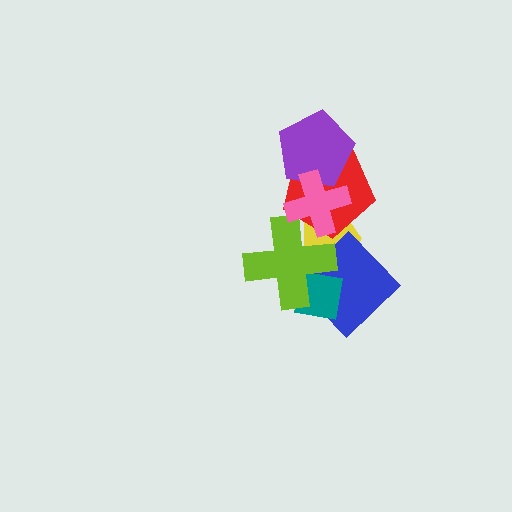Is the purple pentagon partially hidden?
Yes, it is partially covered by another shape.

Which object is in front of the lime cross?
The pink cross is in front of the lime cross.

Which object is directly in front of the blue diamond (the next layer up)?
The teal square is directly in front of the blue diamond.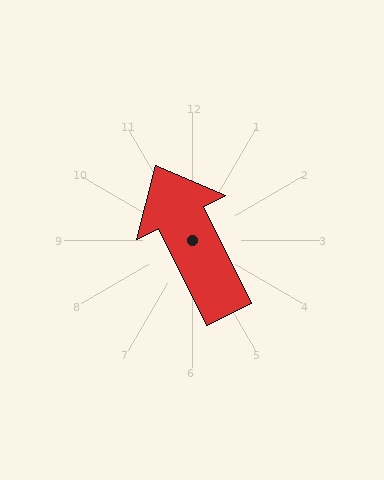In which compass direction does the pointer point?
Northwest.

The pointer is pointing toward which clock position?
Roughly 11 o'clock.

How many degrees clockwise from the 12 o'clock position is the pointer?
Approximately 334 degrees.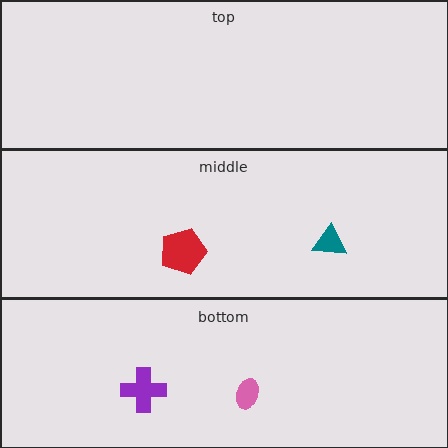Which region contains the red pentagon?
The middle region.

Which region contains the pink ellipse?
The bottom region.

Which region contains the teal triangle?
The middle region.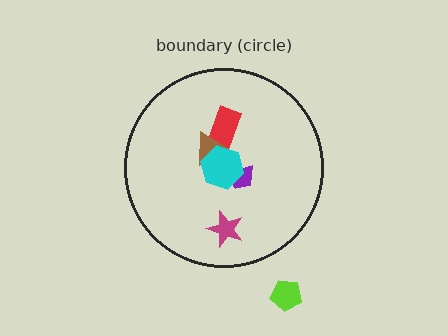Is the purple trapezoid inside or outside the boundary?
Inside.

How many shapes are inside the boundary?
5 inside, 1 outside.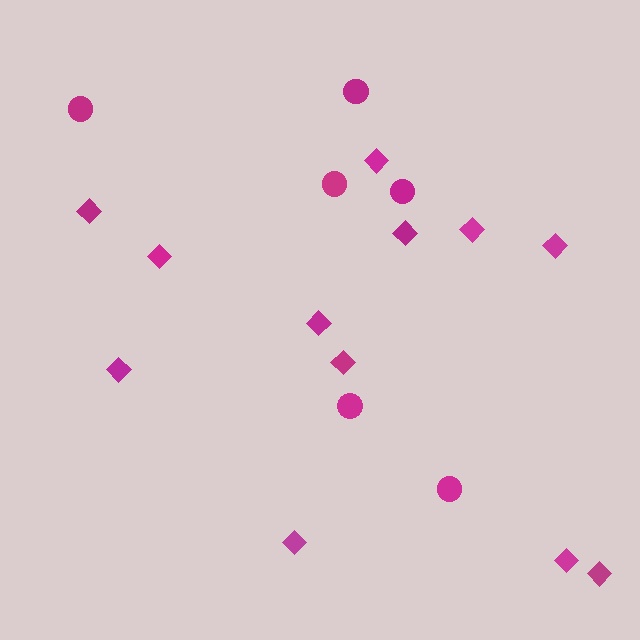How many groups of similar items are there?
There are 2 groups: one group of diamonds (12) and one group of circles (6).